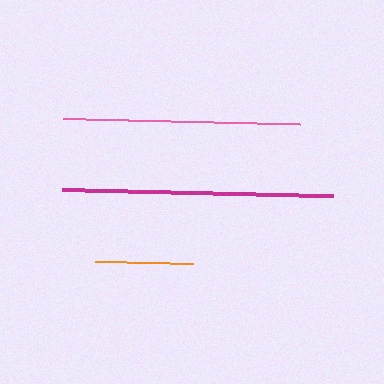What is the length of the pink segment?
The pink segment is approximately 237 pixels long.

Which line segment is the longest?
The magenta line is the longest at approximately 271 pixels.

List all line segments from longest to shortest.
From longest to shortest: magenta, pink, orange.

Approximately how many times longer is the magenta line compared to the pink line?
The magenta line is approximately 1.1 times the length of the pink line.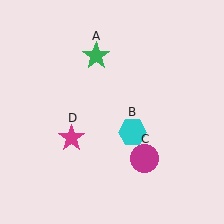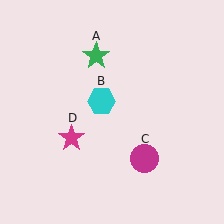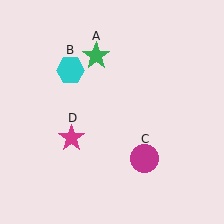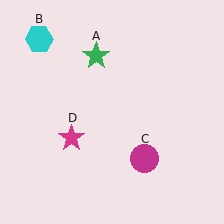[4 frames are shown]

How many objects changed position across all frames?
1 object changed position: cyan hexagon (object B).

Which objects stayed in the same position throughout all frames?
Green star (object A) and magenta circle (object C) and magenta star (object D) remained stationary.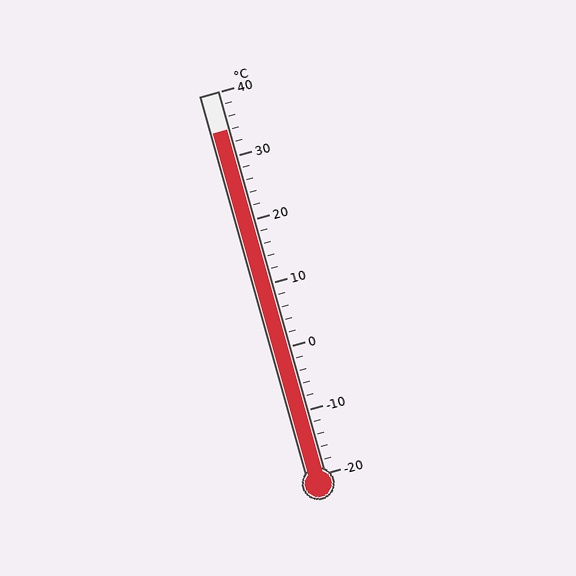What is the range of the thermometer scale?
The thermometer scale ranges from -20°C to 40°C.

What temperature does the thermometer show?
The thermometer shows approximately 34°C.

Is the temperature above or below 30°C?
The temperature is above 30°C.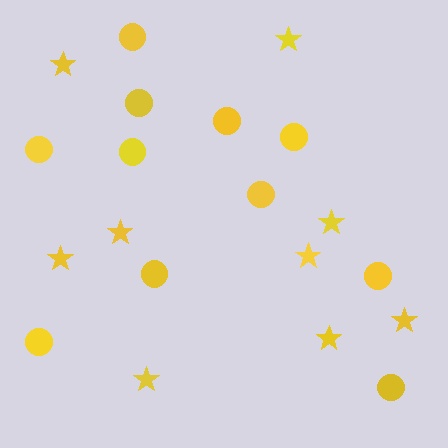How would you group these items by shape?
There are 2 groups: one group of stars (9) and one group of circles (11).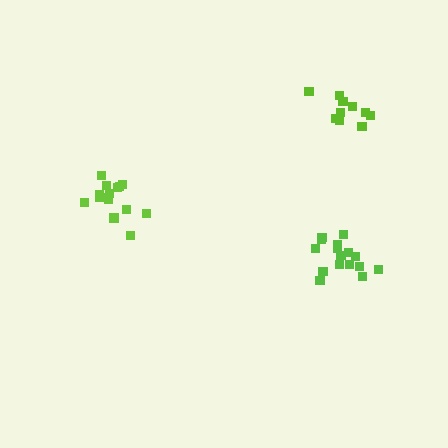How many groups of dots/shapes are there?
There are 3 groups.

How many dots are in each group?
Group 1: 15 dots, Group 2: 16 dots, Group 3: 10 dots (41 total).